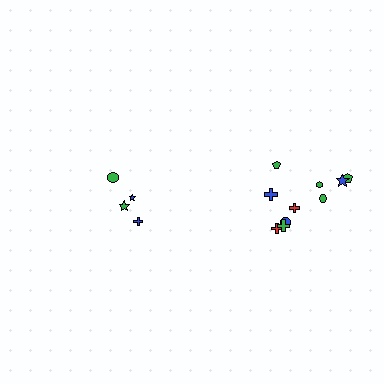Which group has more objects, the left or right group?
The right group.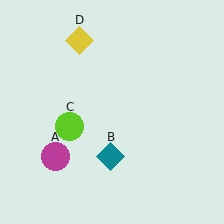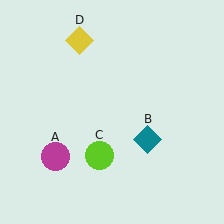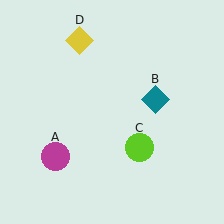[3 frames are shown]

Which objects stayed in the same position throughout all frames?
Magenta circle (object A) and yellow diamond (object D) remained stationary.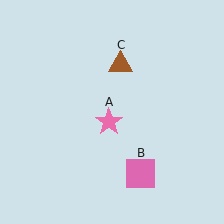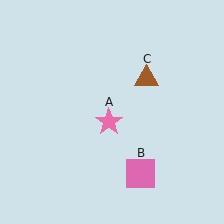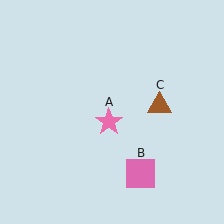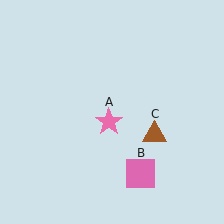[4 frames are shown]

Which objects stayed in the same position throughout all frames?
Pink star (object A) and pink square (object B) remained stationary.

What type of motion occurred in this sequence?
The brown triangle (object C) rotated clockwise around the center of the scene.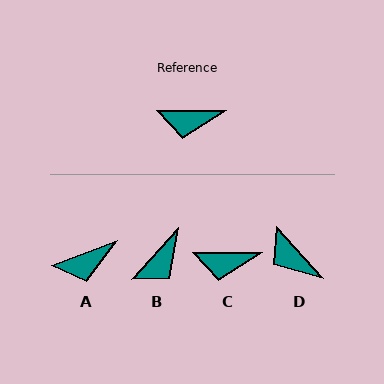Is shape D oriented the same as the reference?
No, it is off by about 48 degrees.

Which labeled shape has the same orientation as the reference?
C.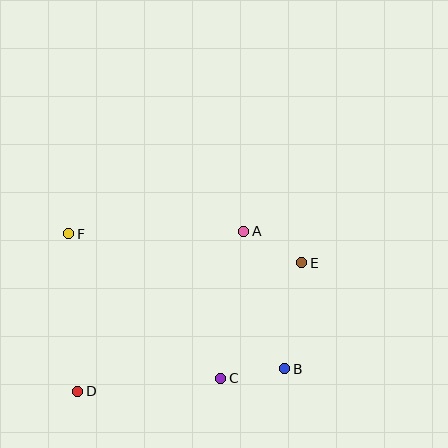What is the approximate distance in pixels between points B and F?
The distance between B and F is approximately 255 pixels.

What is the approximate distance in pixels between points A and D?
The distance between A and D is approximately 231 pixels.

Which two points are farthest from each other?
Points D and E are farthest from each other.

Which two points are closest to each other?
Points B and C are closest to each other.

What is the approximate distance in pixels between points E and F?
The distance between E and F is approximately 235 pixels.